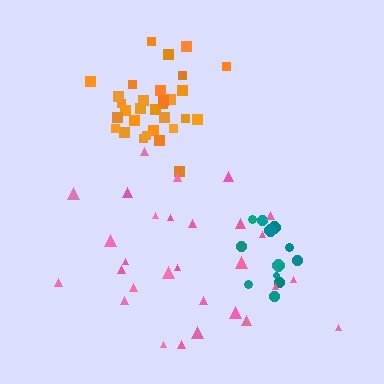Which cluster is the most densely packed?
Orange.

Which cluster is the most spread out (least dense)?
Pink.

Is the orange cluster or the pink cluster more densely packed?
Orange.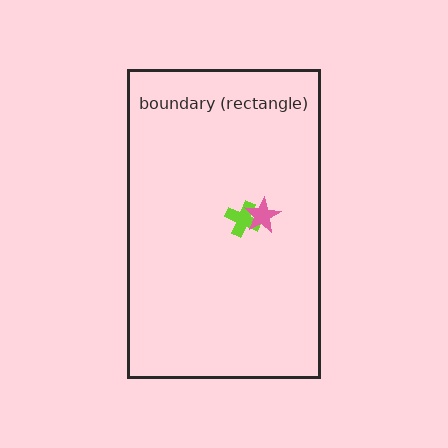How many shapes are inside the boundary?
2 inside, 0 outside.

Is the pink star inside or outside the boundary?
Inside.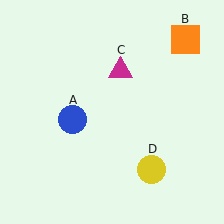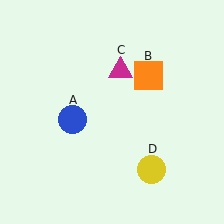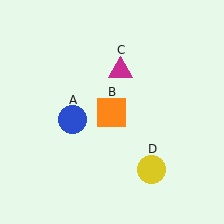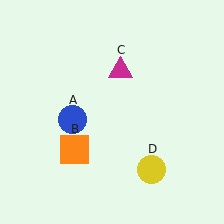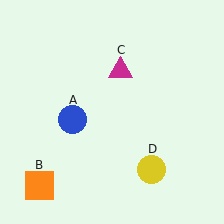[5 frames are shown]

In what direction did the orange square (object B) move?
The orange square (object B) moved down and to the left.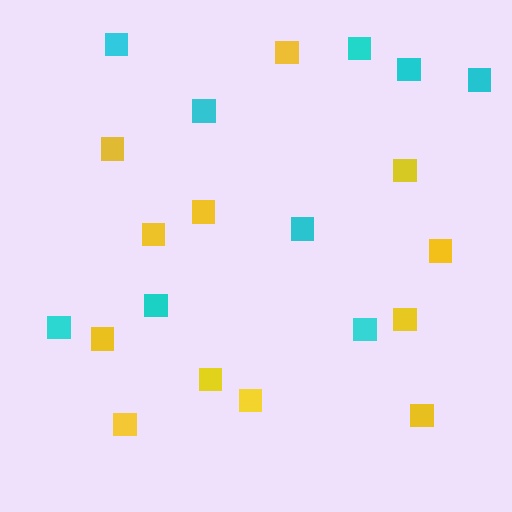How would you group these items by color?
There are 2 groups: one group of cyan squares (9) and one group of yellow squares (12).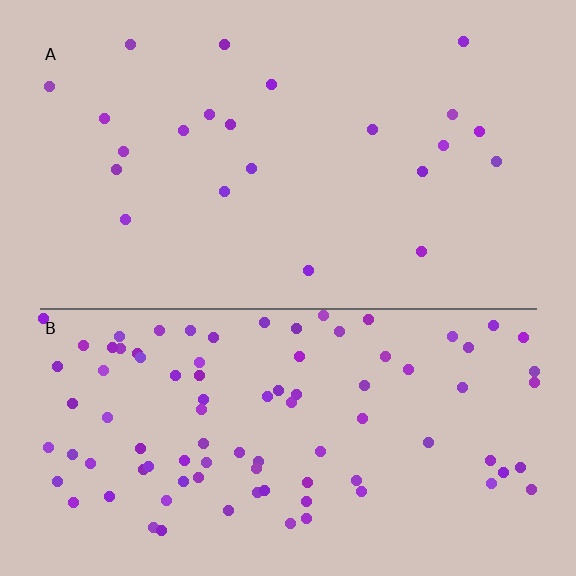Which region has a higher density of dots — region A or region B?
B (the bottom).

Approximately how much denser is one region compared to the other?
Approximately 4.1× — region B over region A.